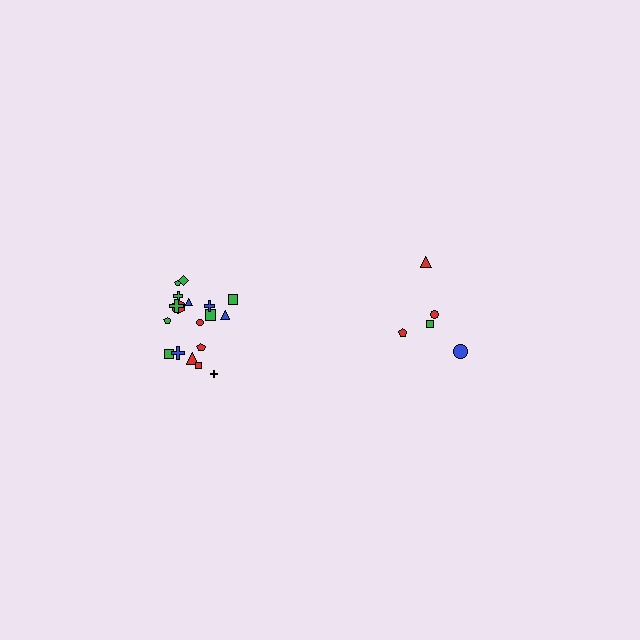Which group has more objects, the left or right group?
The left group.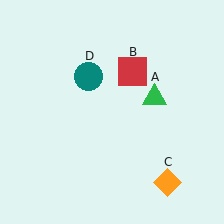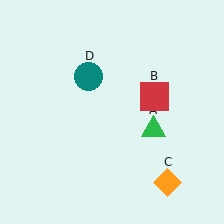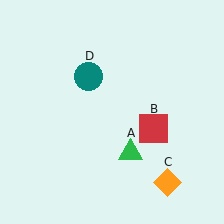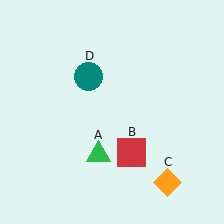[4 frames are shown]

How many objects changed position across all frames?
2 objects changed position: green triangle (object A), red square (object B).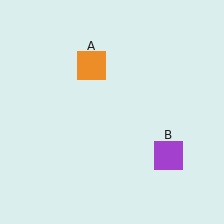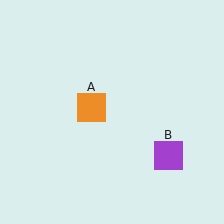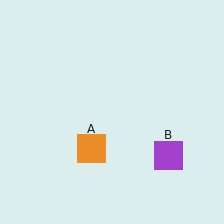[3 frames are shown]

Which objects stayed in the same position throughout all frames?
Purple square (object B) remained stationary.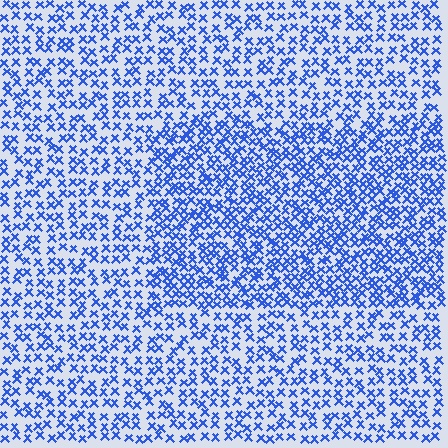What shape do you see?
I see a rectangle.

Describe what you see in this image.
The image contains small blue elements arranged at two different densities. A rectangle-shaped region is visible where the elements are more densely packed than the surrounding area.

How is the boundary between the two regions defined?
The boundary is defined by a change in element density (approximately 1.7x ratio). All elements are the same color, size, and shape.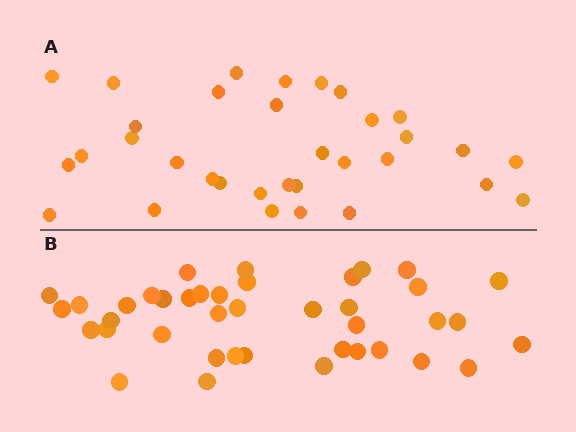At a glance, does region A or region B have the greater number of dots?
Region B (the bottom region) has more dots.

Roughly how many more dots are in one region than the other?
Region B has roughly 8 or so more dots than region A.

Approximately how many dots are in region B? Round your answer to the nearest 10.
About 40 dots.